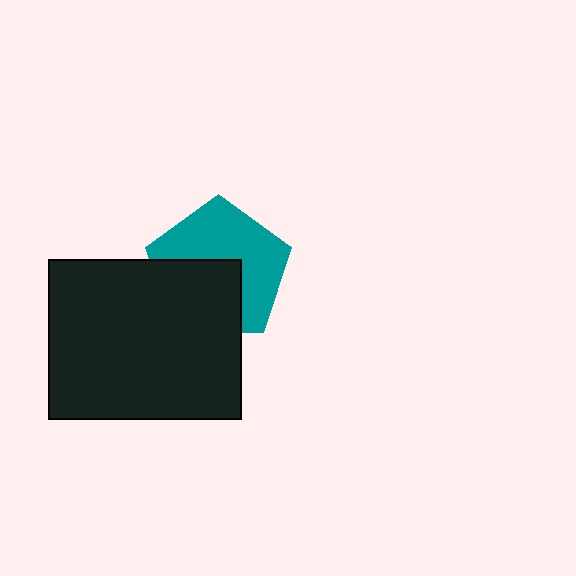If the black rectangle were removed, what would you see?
You would see the complete teal pentagon.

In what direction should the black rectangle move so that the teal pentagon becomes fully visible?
The black rectangle should move down. That is the shortest direction to clear the overlap and leave the teal pentagon fully visible.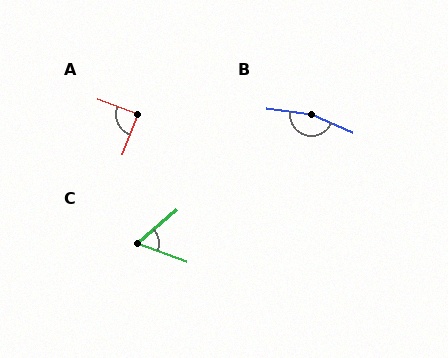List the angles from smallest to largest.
C (61°), A (89°), B (164°).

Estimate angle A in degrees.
Approximately 89 degrees.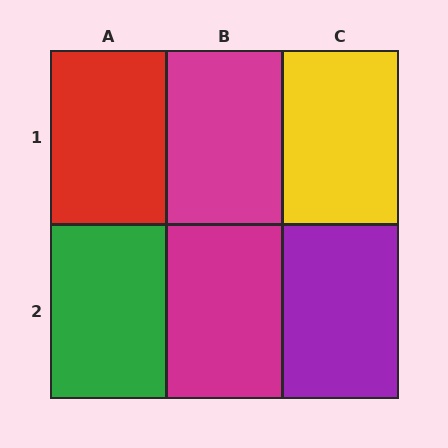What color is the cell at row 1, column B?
Magenta.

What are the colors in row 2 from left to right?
Green, magenta, purple.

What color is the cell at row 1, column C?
Yellow.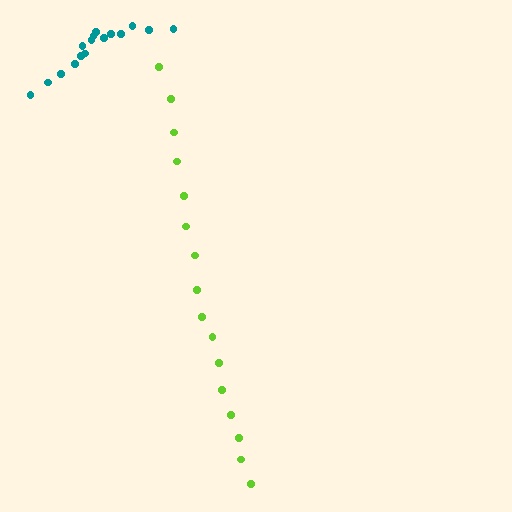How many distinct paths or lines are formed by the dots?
There are 2 distinct paths.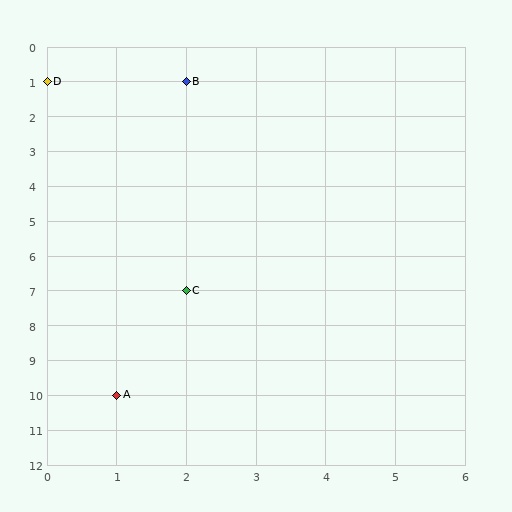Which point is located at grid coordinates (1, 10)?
Point A is at (1, 10).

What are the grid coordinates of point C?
Point C is at grid coordinates (2, 7).